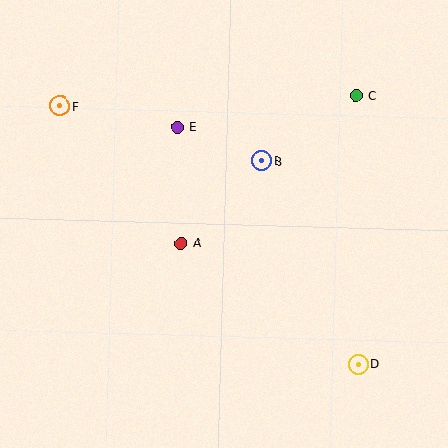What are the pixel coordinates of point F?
Point F is at (60, 106).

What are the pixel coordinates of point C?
Point C is at (356, 95).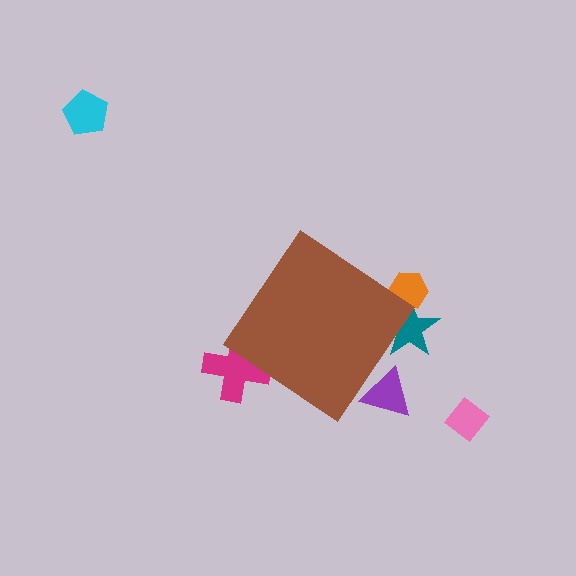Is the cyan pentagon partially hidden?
No, the cyan pentagon is fully visible.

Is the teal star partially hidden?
Yes, the teal star is partially hidden behind the brown diamond.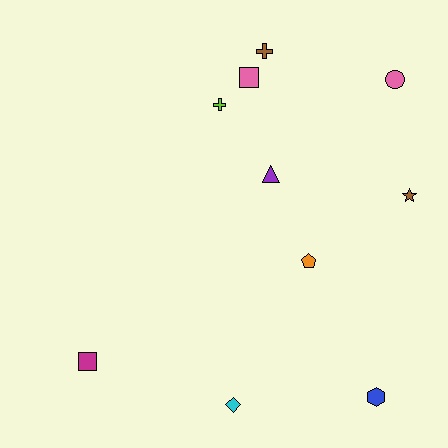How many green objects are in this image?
There are no green objects.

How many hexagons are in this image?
There is 1 hexagon.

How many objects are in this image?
There are 10 objects.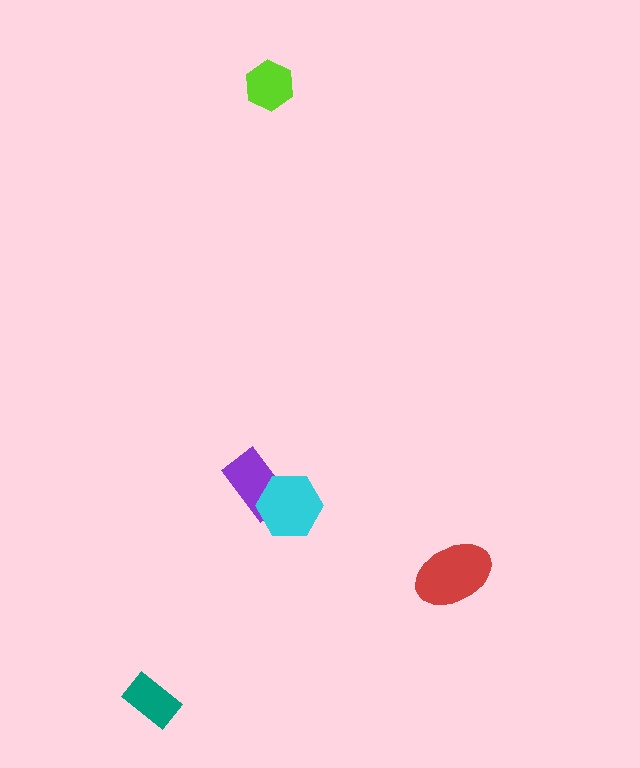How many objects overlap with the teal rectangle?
0 objects overlap with the teal rectangle.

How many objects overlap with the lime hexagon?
0 objects overlap with the lime hexagon.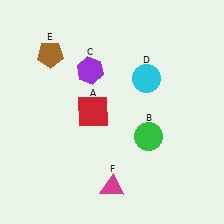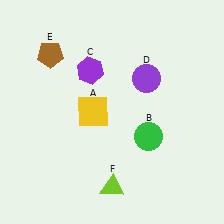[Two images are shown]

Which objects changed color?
A changed from red to yellow. D changed from cyan to purple. F changed from magenta to lime.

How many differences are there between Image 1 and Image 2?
There are 3 differences between the two images.